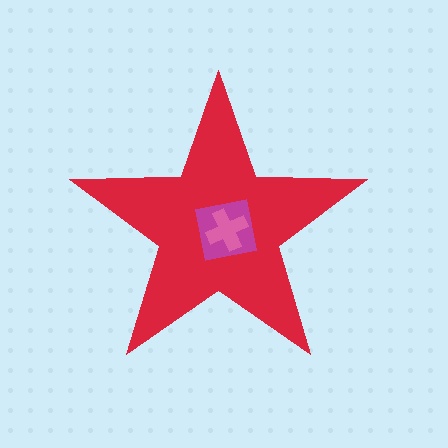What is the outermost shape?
The red star.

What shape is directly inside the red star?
The magenta square.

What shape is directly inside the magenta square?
The pink cross.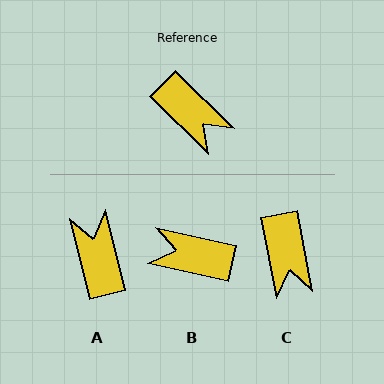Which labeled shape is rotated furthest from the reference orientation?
A, about 149 degrees away.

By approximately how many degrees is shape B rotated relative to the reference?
Approximately 148 degrees clockwise.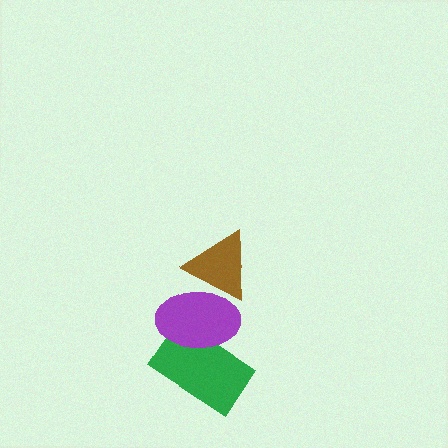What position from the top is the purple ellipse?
The purple ellipse is 2nd from the top.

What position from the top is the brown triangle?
The brown triangle is 1st from the top.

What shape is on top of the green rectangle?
The purple ellipse is on top of the green rectangle.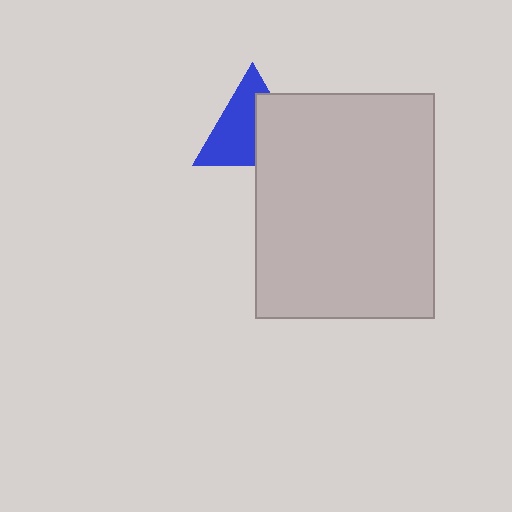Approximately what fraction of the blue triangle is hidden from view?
Roughly 42% of the blue triangle is hidden behind the light gray rectangle.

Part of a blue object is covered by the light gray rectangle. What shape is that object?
It is a triangle.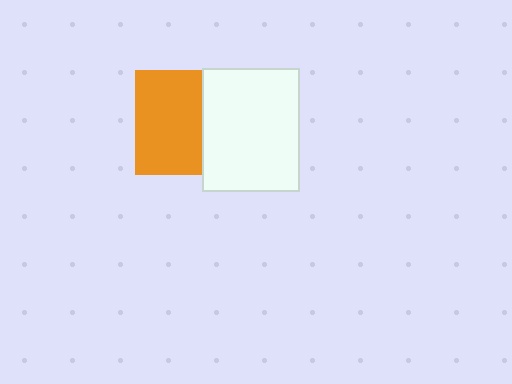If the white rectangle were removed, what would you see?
You would see the complete orange square.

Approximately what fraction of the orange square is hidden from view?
Roughly 37% of the orange square is hidden behind the white rectangle.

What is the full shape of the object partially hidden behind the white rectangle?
The partially hidden object is an orange square.